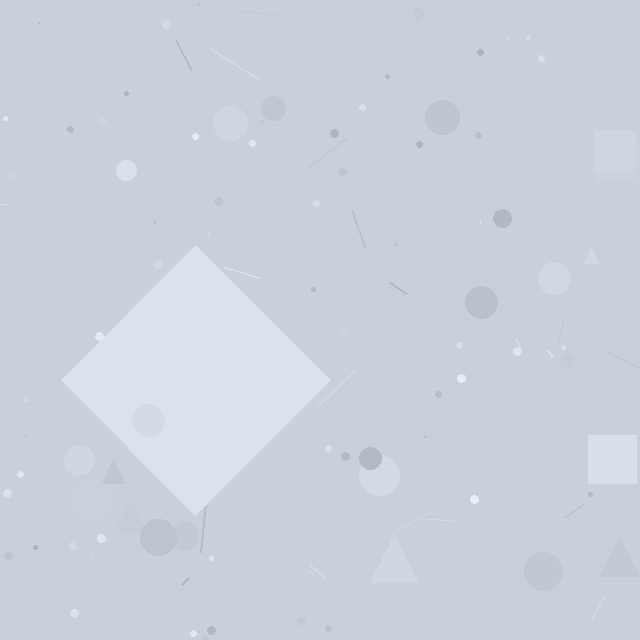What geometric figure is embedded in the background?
A diamond is embedded in the background.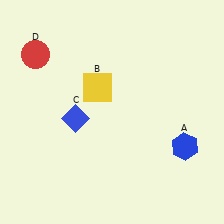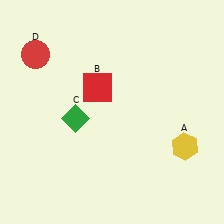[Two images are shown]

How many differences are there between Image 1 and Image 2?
There are 3 differences between the two images.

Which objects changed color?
A changed from blue to yellow. B changed from yellow to red. C changed from blue to green.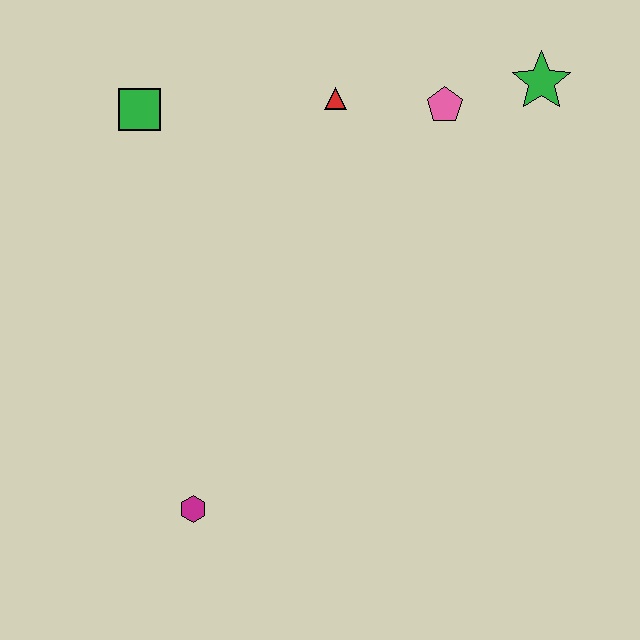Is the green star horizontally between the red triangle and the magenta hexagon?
No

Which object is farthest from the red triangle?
The magenta hexagon is farthest from the red triangle.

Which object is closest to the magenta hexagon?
The green square is closest to the magenta hexagon.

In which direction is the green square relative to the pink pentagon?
The green square is to the left of the pink pentagon.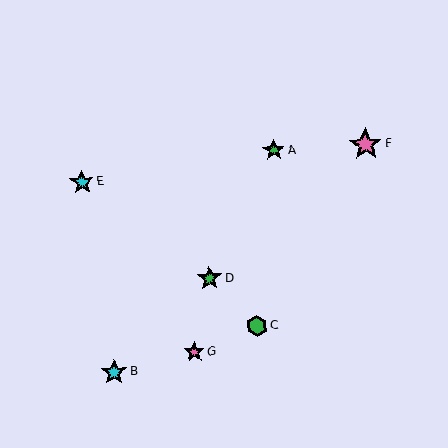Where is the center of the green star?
The center of the green star is at (209, 278).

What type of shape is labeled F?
Shape F is a pink star.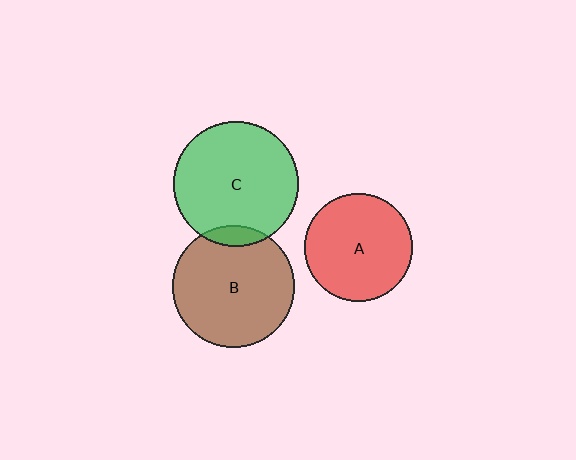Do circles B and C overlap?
Yes.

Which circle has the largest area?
Circle C (green).